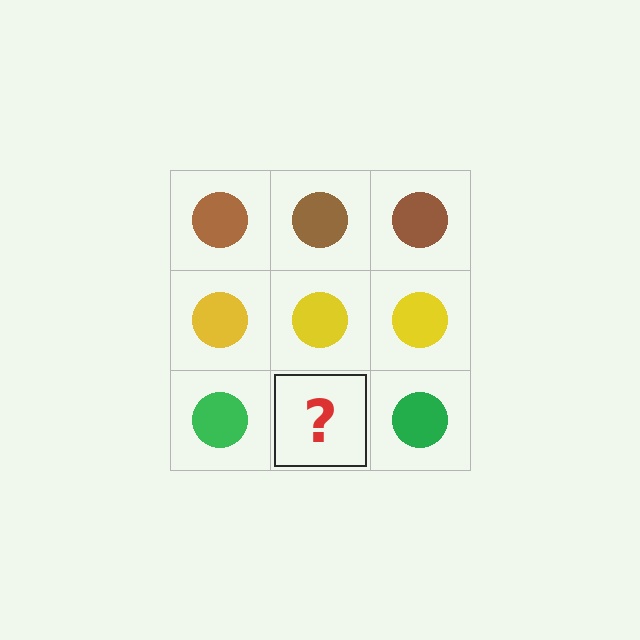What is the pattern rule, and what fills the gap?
The rule is that each row has a consistent color. The gap should be filled with a green circle.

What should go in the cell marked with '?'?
The missing cell should contain a green circle.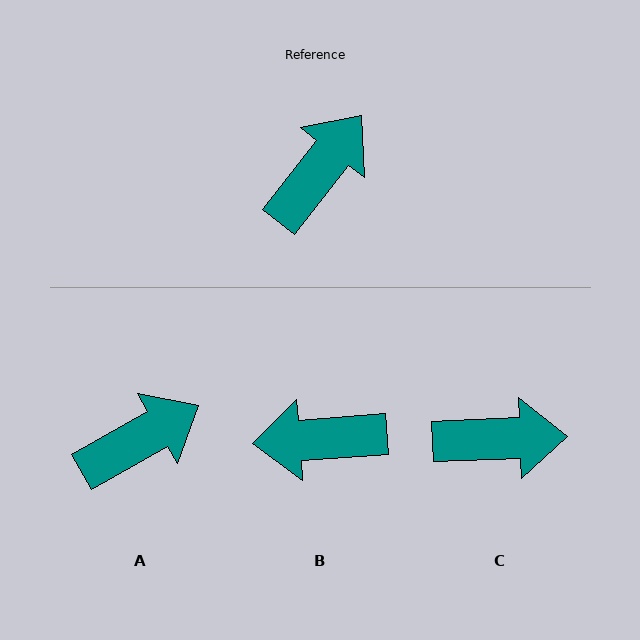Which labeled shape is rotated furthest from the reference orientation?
B, about 132 degrees away.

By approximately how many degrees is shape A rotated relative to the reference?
Approximately 22 degrees clockwise.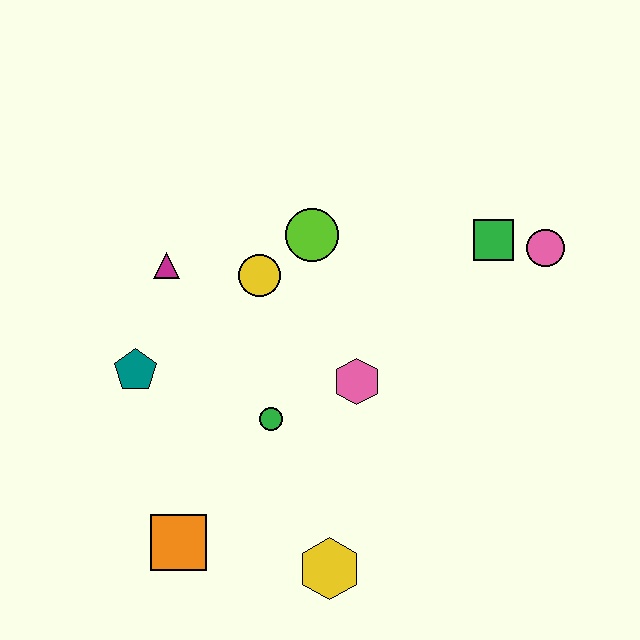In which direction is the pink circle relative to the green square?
The pink circle is to the right of the green square.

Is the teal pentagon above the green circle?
Yes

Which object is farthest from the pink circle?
The orange square is farthest from the pink circle.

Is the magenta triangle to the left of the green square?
Yes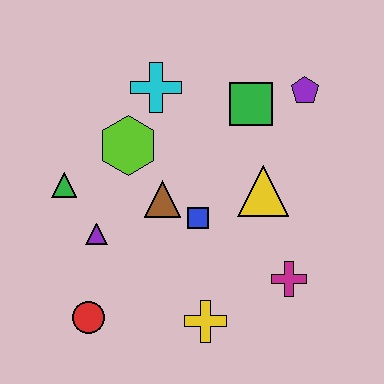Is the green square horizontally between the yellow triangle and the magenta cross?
No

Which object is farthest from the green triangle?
The purple pentagon is farthest from the green triangle.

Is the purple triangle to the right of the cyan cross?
No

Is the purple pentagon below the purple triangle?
No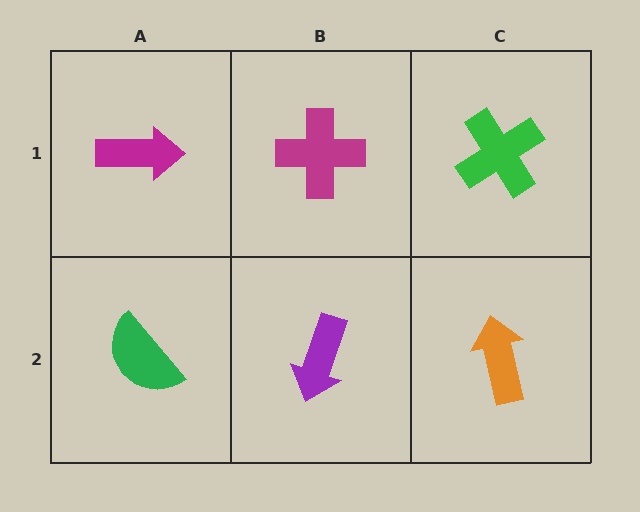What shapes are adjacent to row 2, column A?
A magenta arrow (row 1, column A), a purple arrow (row 2, column B).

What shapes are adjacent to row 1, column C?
An orange arrow (row 2, column C), a magenta cross (row 1, column B).